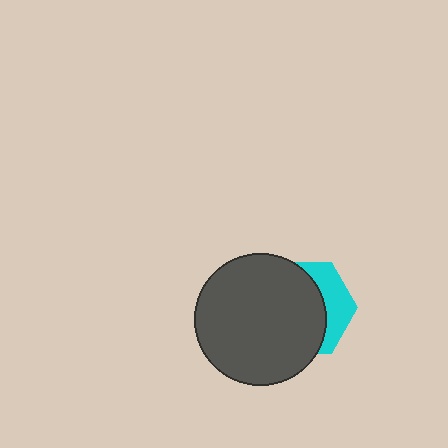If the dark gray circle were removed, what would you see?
You would see the complete cyan hexagon.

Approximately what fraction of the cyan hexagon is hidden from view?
Roughly 69% of the cyan hexagon is hidden behind the dark gray circle.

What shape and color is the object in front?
The object in front is a dark gray circle.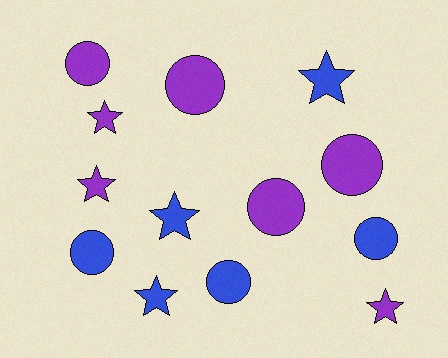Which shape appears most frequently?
Circle, with 7 objects.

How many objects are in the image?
There are 13 objects.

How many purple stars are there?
There are 3 purple stars.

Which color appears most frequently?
Purple, with 7 objects.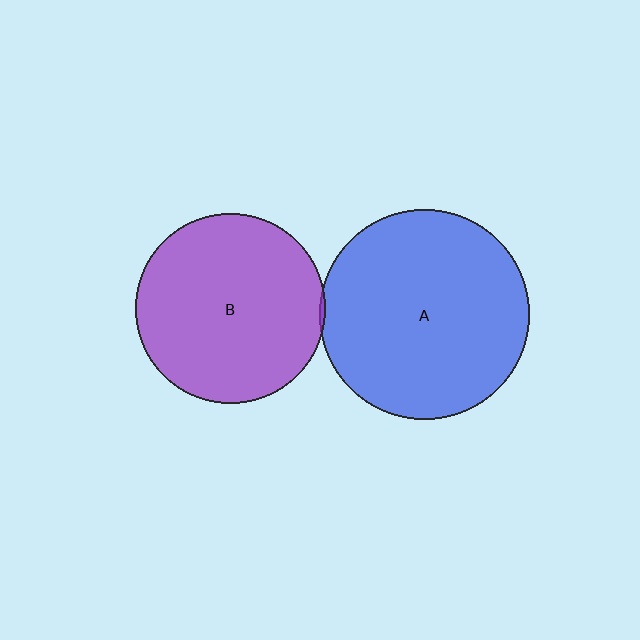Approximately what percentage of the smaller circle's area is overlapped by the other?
Approximately 5%.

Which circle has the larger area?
Circle A (blue).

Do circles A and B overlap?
Yes.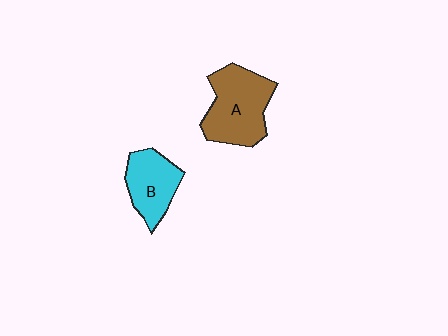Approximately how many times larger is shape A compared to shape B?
Approximately 1.4 times.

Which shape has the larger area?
Shape A (brown).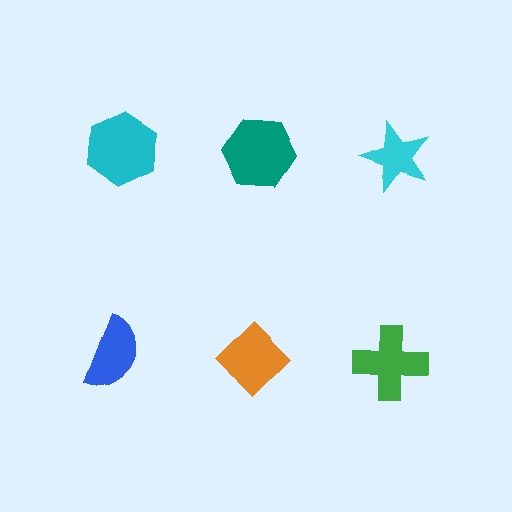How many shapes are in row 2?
3 shapes.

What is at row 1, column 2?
A teal hexagon.